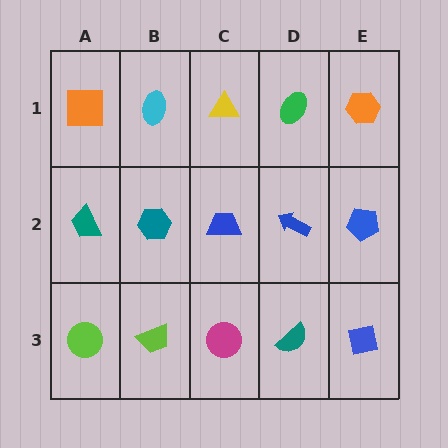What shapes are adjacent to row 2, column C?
A yellow triangle (row 1, column C), a magenta circle (row 3, column C), a teal hexagon (row 2, column B), a blue arrow (row 2, column D).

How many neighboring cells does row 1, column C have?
3.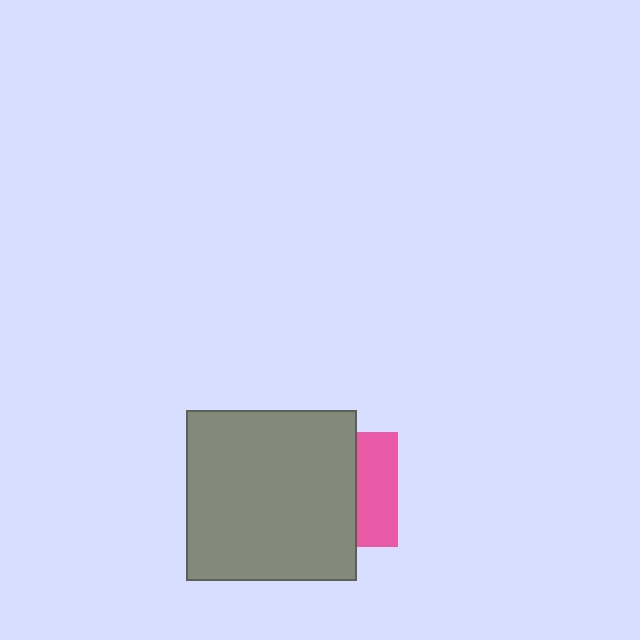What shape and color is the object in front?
The object in front is a gray square.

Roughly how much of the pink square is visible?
A small part of it is visible (roughly 35%).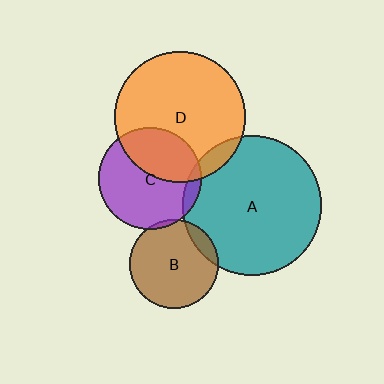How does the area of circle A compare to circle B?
Approximately 2.5 times.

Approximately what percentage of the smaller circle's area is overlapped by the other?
Approximately 10%.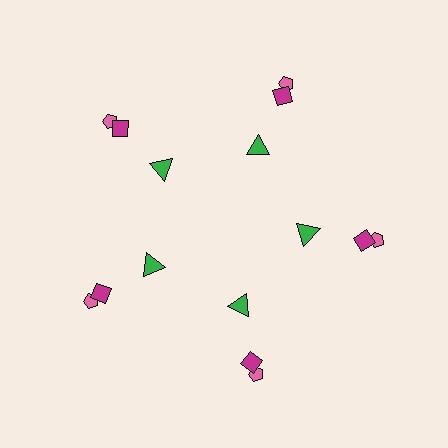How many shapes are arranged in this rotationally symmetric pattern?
There are 15 shapes, arranged in 5 groups of 3.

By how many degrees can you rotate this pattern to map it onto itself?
The pattern maps onto itself every 72 degrees of rotation.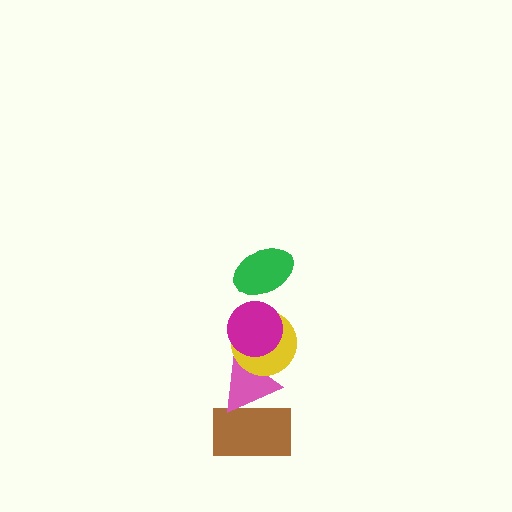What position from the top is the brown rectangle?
The brown rectangle is 5th from the top.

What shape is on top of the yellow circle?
The magenta circle is on top of the yellow circle.